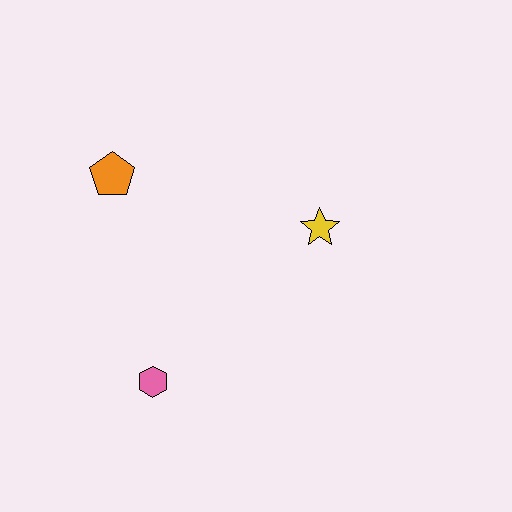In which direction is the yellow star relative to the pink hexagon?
The yellow star is to the right of the pink hexagon.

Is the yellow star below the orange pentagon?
Yes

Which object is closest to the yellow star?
The orange pentagon is closest to the yellow star.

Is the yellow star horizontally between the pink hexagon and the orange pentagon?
No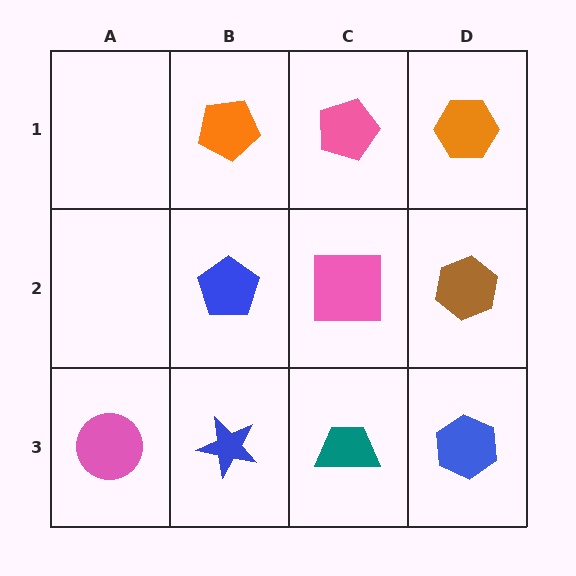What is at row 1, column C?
A pink pentagon.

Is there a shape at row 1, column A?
No, that cell is empty.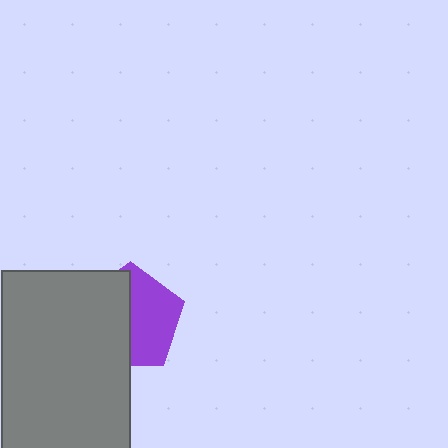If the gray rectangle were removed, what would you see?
You would see the complete purple pentagon.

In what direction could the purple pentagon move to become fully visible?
The purple pentagon could move right. That would shift it out from behind the gray rectangle entirely.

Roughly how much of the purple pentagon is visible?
About half of it is visible (roughly 49%).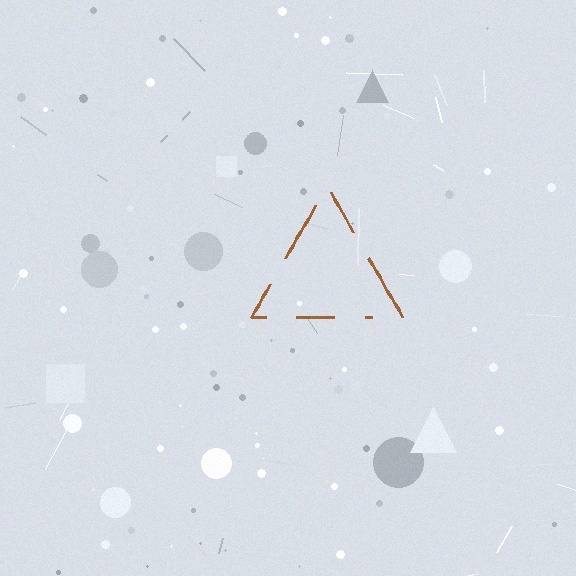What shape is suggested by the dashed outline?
The dashed outline suggests a triangle.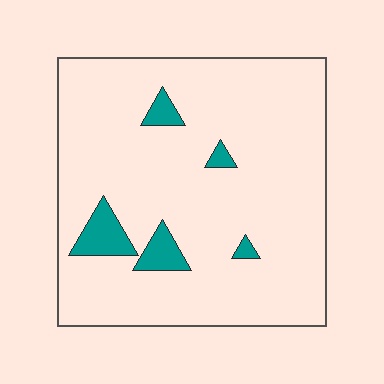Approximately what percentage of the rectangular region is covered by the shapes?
Approximately 10%.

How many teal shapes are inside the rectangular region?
5.